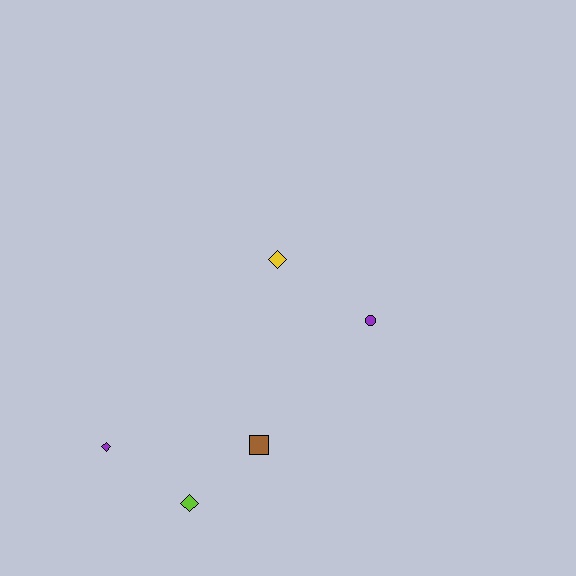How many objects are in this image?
There are 5 objects.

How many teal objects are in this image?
There are no teal objects.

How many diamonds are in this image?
There are 3 diamonds.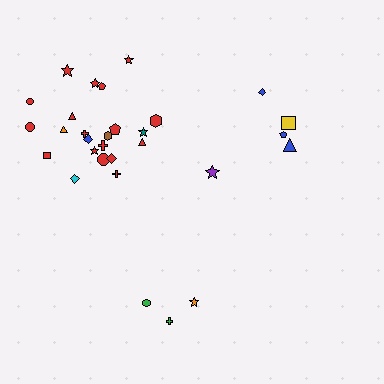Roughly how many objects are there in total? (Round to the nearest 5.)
Roughly 30 objects in total.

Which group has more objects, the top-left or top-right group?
The top-left group.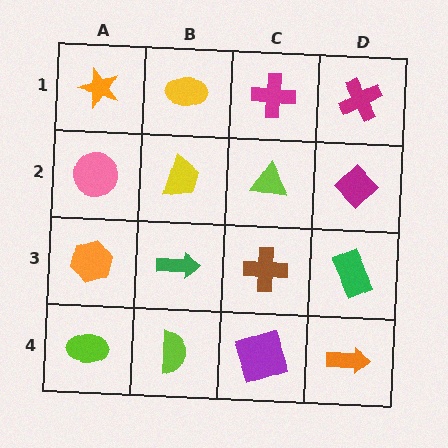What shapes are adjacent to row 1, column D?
A magenta diamond (row 2, column D), a magenta cross (row 1, column C).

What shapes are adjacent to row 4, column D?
A green rectangle (row 3, column D), a purple square (row 4, column C).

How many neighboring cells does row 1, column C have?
3.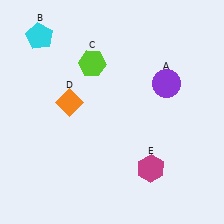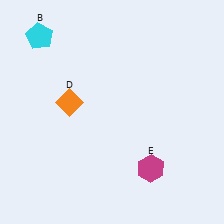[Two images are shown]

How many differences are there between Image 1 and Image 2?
There are 2 differences between the two images.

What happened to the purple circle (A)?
The purple circle (A) was removed in Image 2. It was in the top-right area of Image 1.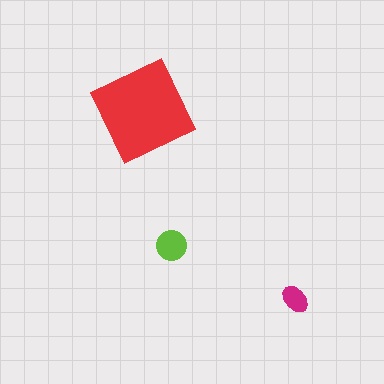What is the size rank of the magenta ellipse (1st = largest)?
3rd.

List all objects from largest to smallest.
The red square, the lime circle, the magenta ellipse.